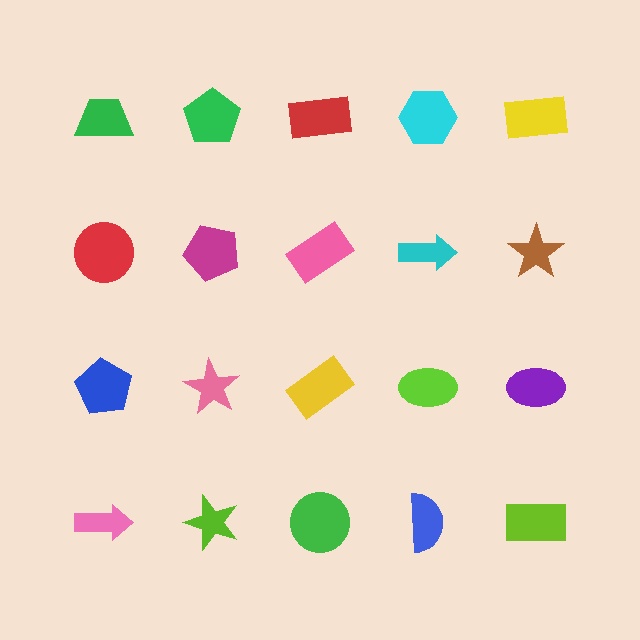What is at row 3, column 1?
A blue pentagon.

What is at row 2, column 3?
A pink rectangle.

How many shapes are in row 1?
5 shapes.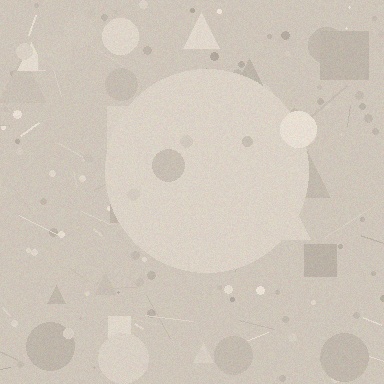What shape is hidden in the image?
A circle is hidden in the image.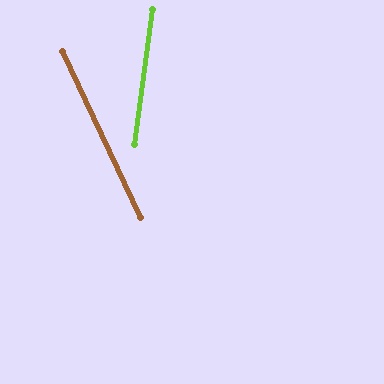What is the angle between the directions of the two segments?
Approximately 33 degrees.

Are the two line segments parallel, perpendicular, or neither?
Neither parallel nor perpendicular — they differ by about 33°.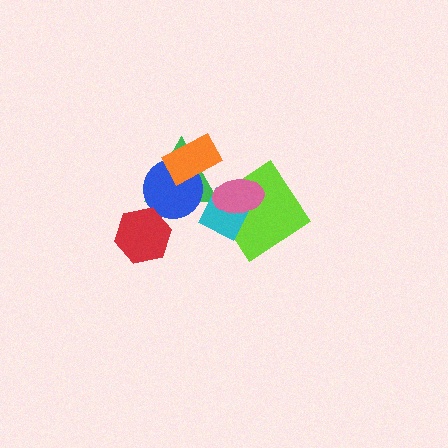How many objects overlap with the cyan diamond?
3 objects overlap with the cyan diamond.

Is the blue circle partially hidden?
Yes, it is partially covered by another shape.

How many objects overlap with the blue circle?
2 objects overlap with the blue circle.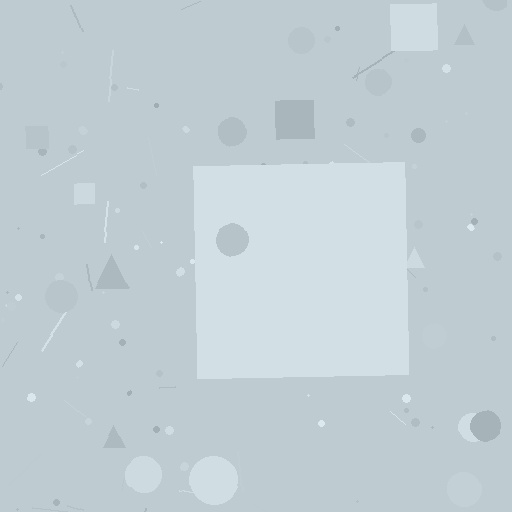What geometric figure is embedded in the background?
A square is embedded in the background.